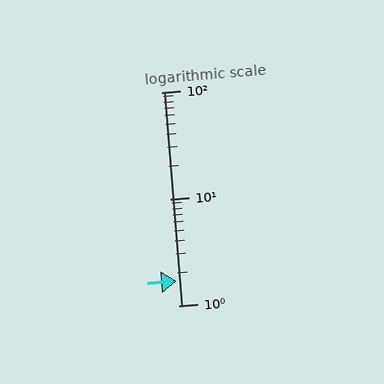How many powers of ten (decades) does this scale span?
The scale spans 2 decades, from 1 to 100.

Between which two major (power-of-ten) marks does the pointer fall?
The pointer is between 1 and 10.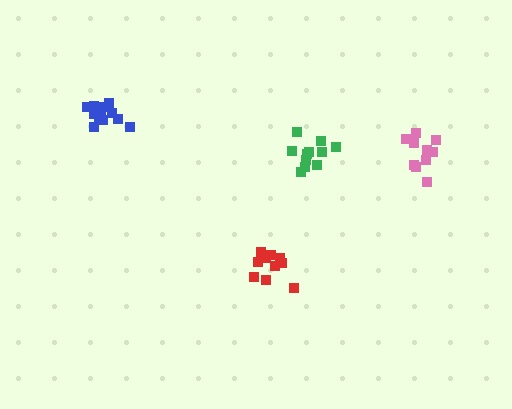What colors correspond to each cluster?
The clusters are colored: red, green, pink, blue.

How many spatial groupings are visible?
There are 4 spatial groupings.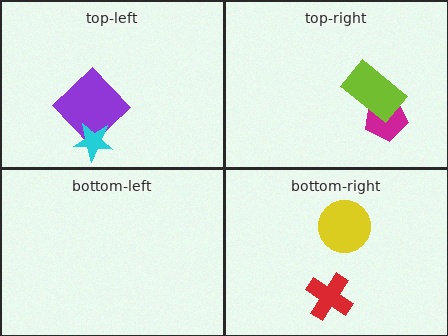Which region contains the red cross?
The bottom-right region.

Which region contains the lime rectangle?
The top-right region.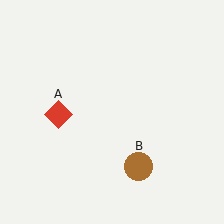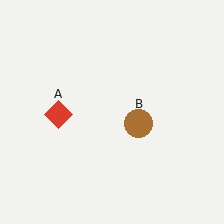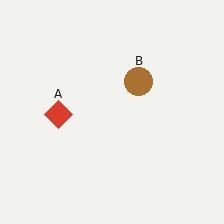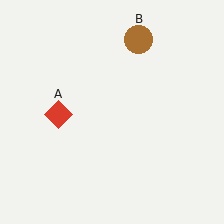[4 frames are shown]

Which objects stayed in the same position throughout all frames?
Red diamond (object A) remained stationary.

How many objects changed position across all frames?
1 object changed position: brown circle (object B).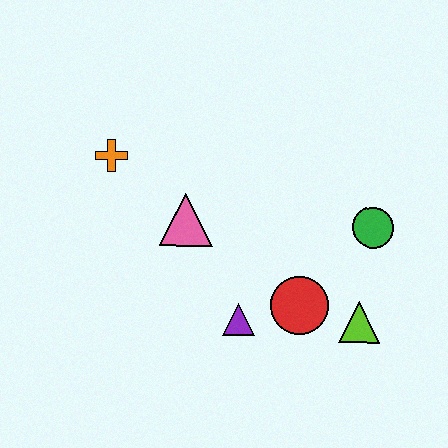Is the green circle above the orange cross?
No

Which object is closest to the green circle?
The lime triangle is closest to the green circle.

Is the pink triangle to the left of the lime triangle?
Yes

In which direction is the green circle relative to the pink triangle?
The green circle is to the right of the pink triangle.